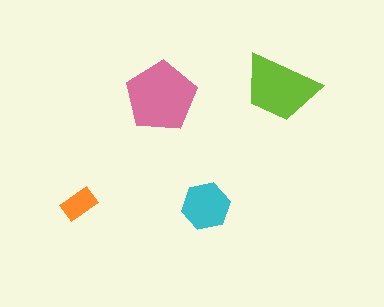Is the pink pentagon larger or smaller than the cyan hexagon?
Larger.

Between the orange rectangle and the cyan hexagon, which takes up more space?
The cyan hexagon.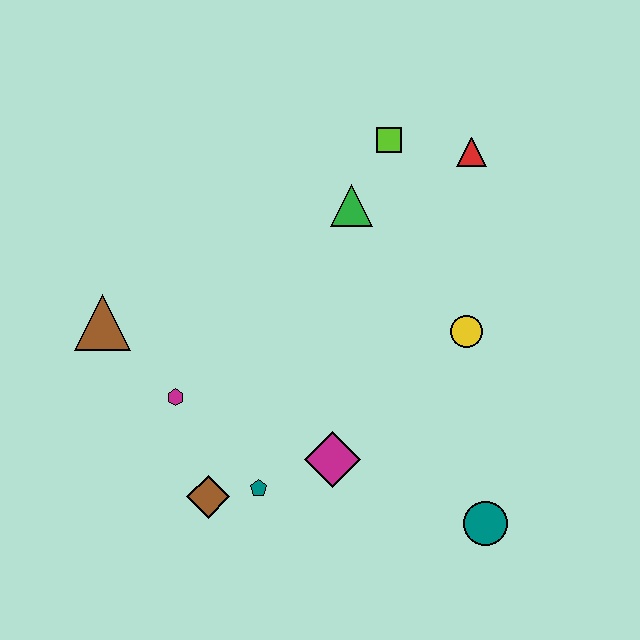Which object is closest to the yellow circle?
The green triangle is closest to the yellow circle.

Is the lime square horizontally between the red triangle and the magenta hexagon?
Yes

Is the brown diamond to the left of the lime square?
Yes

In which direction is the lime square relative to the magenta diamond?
The lime square is above the magenta diamond.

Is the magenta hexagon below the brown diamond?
No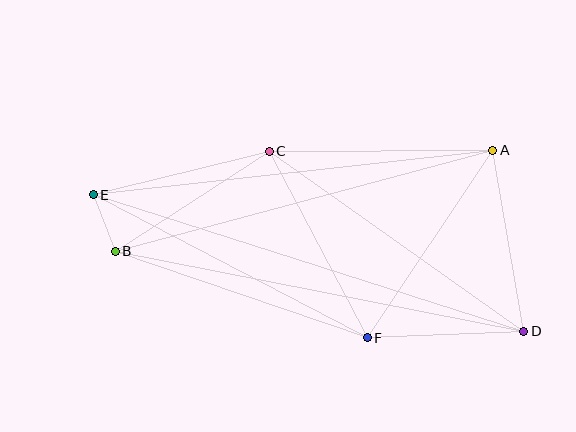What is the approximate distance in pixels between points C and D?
The distance between C and D is approximately 311 pixels.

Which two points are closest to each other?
Points B and E are closest to each other.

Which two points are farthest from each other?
Points D and E are farthest from each other.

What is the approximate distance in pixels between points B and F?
The distance between B and F is approximately 266 pixels.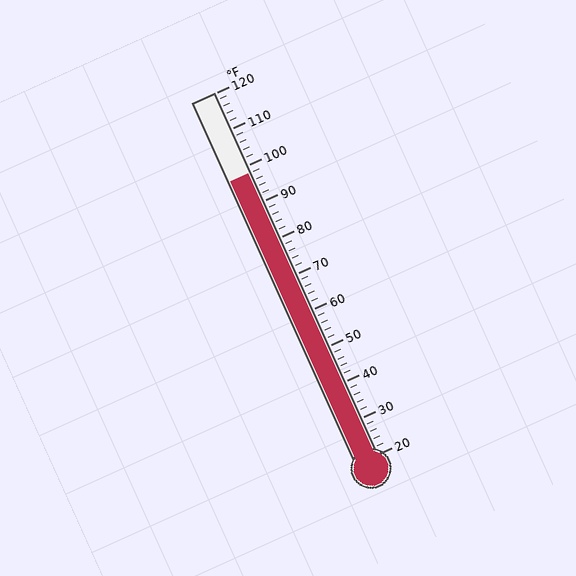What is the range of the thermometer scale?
The thermometer scale ranges from 20°F to 120°F.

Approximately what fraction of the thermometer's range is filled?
The thermometer is filled to approximately 80% of its range.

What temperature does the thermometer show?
The thermometer shows approximately 98°F.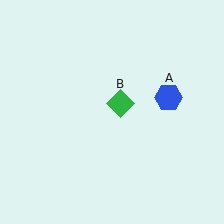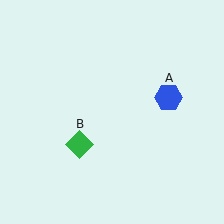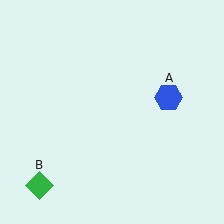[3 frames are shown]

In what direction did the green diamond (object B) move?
The green diamond (object B) moved down and to the left.